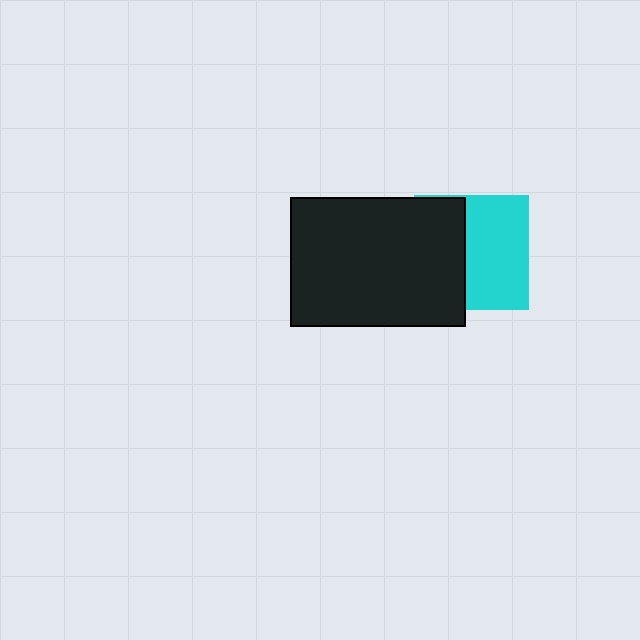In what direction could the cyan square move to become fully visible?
The cyan square could move right. That would shift it out from behind the black rectangle entirely.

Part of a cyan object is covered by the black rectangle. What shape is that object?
It is a square.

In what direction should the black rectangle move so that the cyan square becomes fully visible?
The black rectangle should move left. That is the shortest direction to clear the overlap and leave the cyan square fully visible.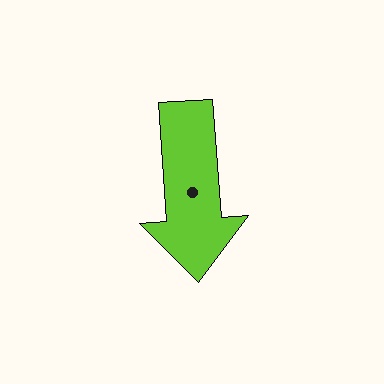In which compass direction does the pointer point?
South.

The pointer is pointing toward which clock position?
Roughly 6 o'clock.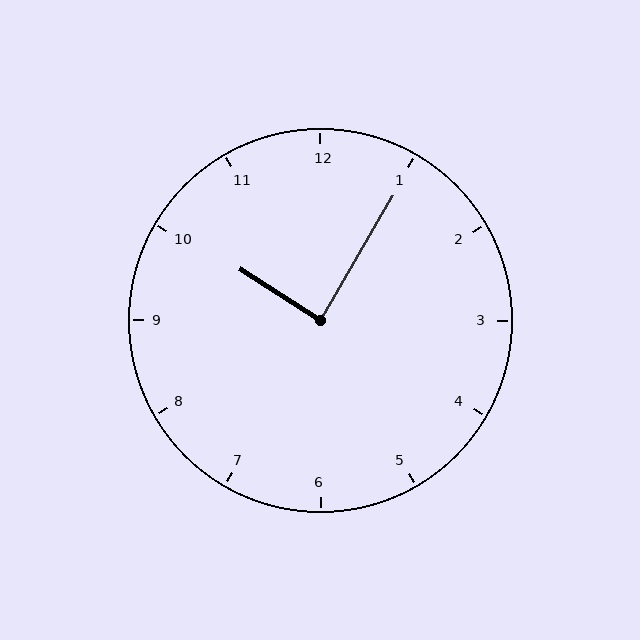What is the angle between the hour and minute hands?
Approximately 88 degrees.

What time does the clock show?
10:05.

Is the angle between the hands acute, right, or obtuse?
It is right.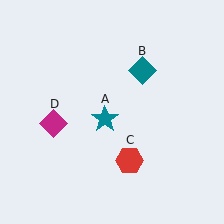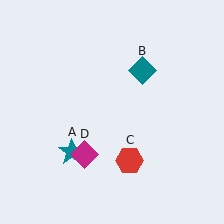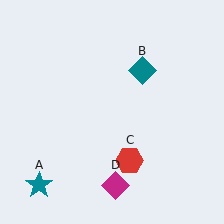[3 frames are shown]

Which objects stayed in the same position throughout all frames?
Teal diamond (object B) and red hexagon (object C) remained stationary.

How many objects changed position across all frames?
2 objects changed position: teal star (object A), magenta diamond (object D).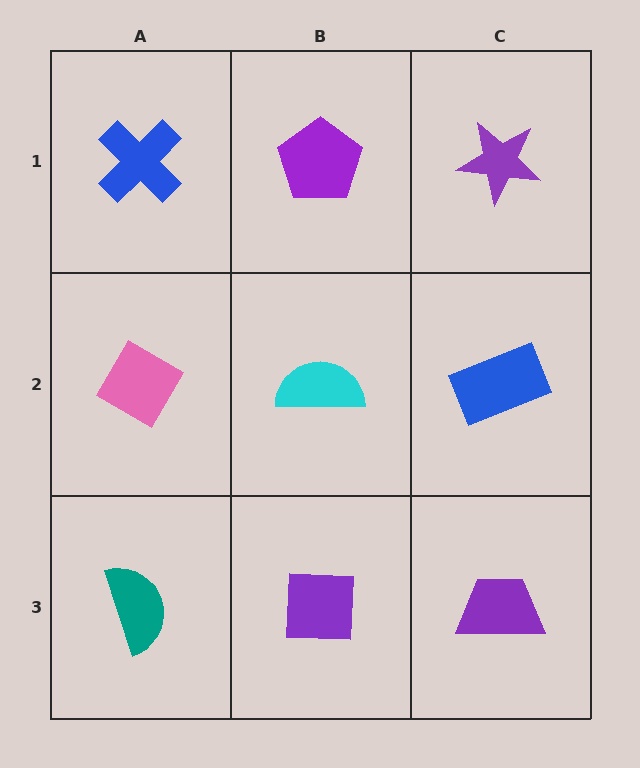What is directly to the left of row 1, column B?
A blue cross.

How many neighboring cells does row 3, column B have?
3.